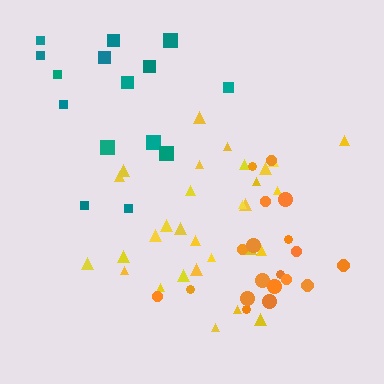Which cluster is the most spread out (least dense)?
Teal.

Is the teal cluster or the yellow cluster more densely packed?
Yellow.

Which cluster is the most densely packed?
Orange.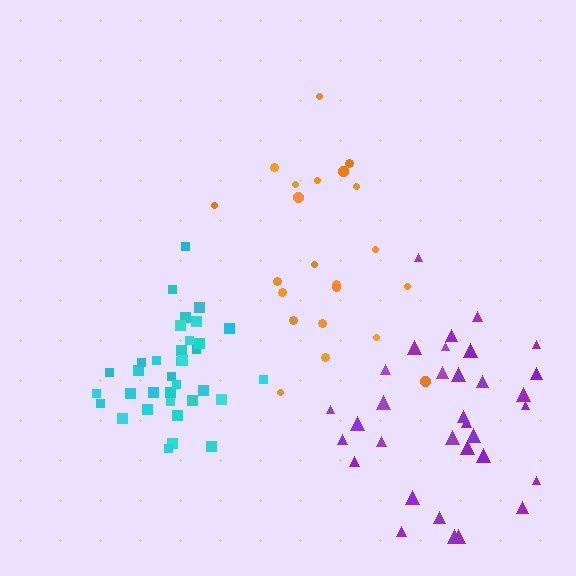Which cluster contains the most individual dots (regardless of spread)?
Cyan (35).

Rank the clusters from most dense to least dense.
cyan, purple, orange.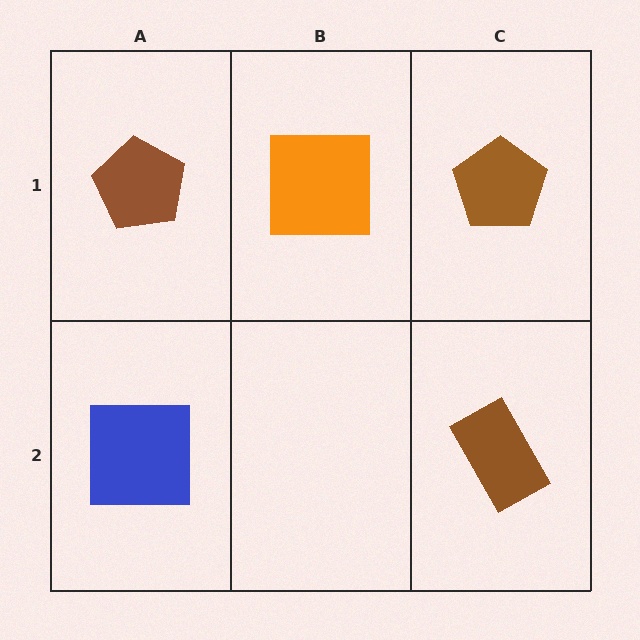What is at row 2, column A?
A blue square.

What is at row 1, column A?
A brown pentagon.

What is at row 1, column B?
An orange square.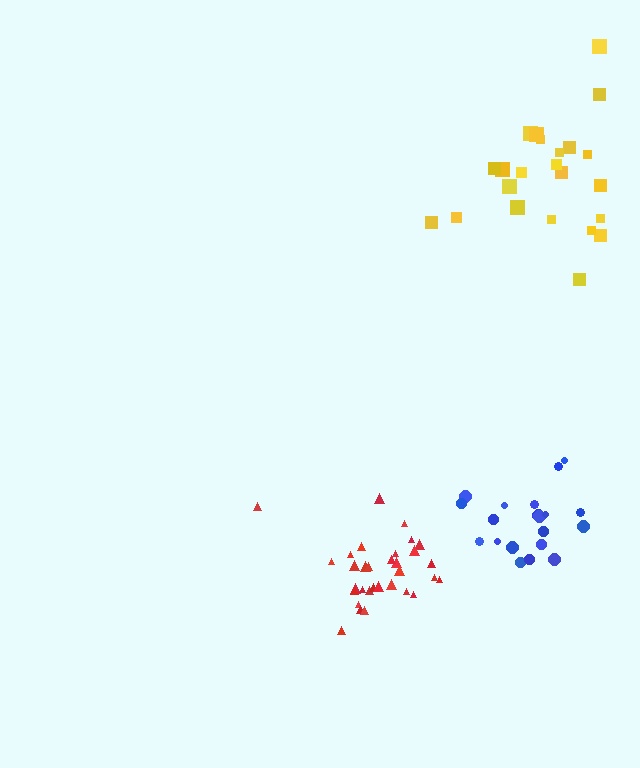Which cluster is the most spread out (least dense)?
Yellow.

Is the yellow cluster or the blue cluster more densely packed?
Blue.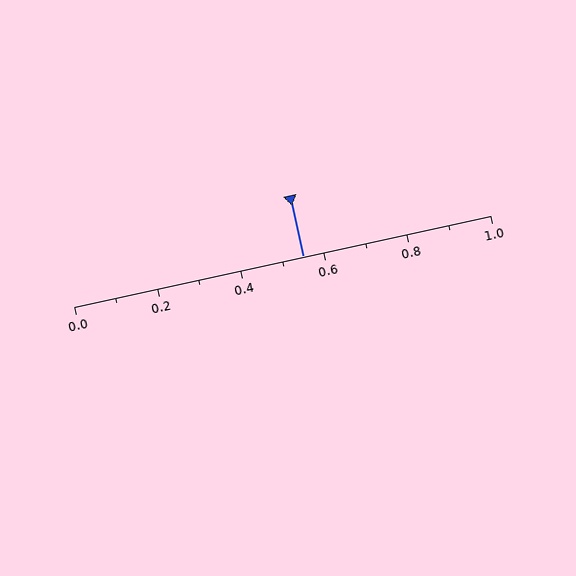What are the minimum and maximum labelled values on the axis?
The axis runs from 0.0 to 1.0.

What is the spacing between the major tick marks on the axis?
The major ticks are spaced 0.2 apart.